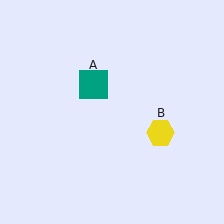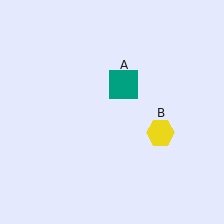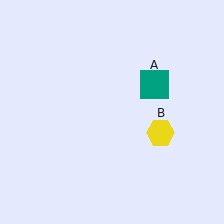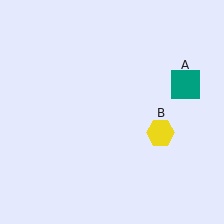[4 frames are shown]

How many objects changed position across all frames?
1 object changed position: teal square (object A).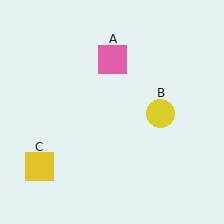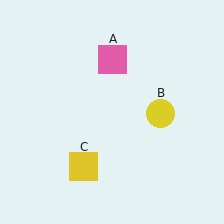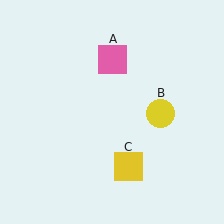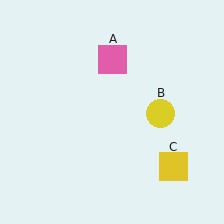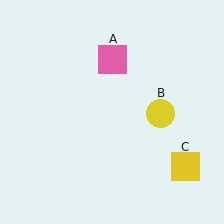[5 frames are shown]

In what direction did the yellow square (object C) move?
The yellow square (object C) moved right.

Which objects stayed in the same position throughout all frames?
Pink square (object A) and yellow circle (object B) remained stationary.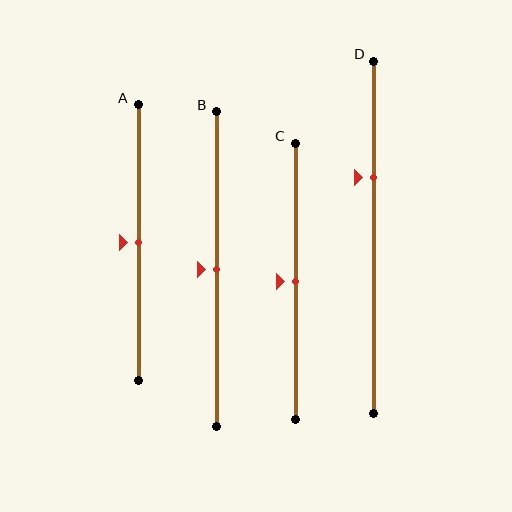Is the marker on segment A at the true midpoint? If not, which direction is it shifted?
Yes, the marker on segment A is at the true midpoint.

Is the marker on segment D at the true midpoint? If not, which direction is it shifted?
No, the marker on segment D is shifted upward by about 17% of the segment length.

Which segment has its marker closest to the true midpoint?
Segment A has its marker closest to the true midpoint.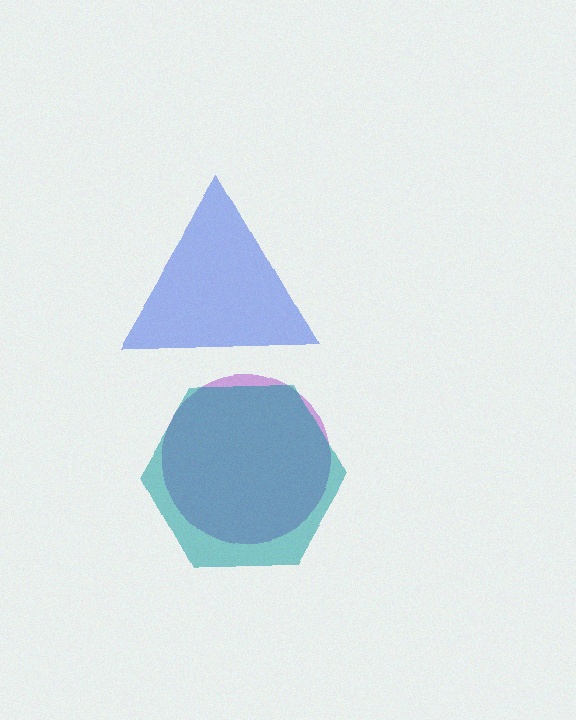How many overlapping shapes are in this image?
There are 3 overlapping shapes in the image.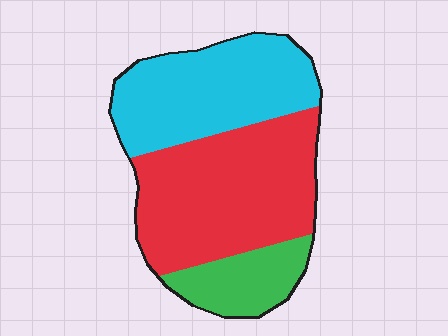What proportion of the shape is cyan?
Cyan covers around 35% of the shape.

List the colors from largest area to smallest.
From largest to smallest: red, cyan, green.